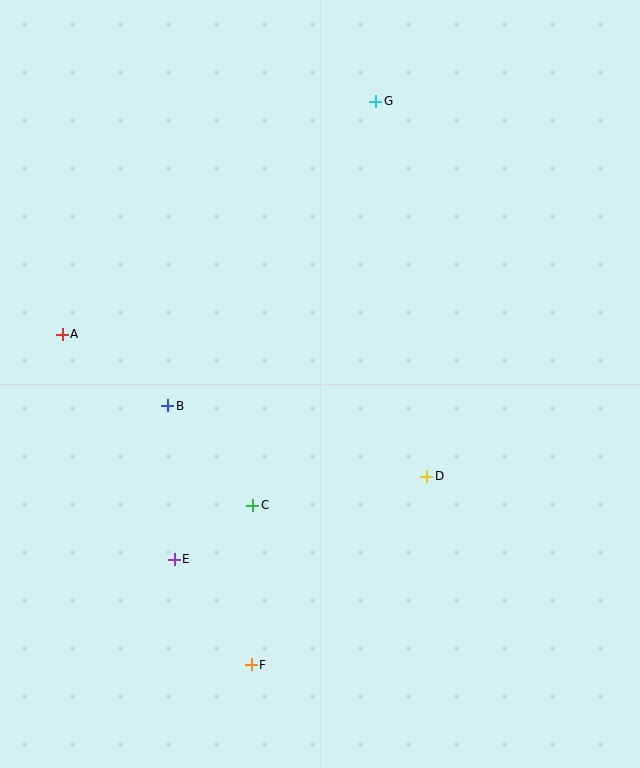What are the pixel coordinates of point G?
Point G is at (376, 101).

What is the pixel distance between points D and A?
The distance between D and A is 391 pixels.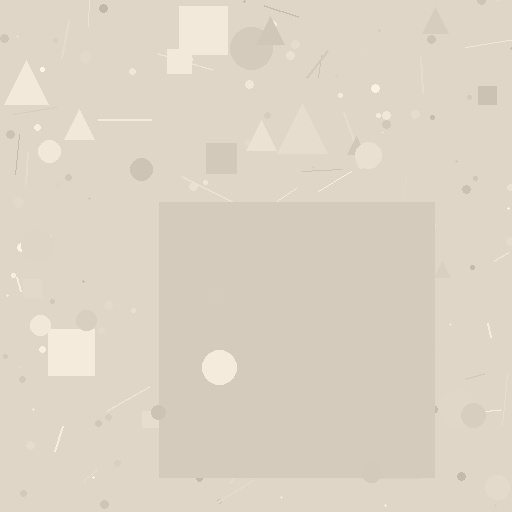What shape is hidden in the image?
A square is hidden in the image.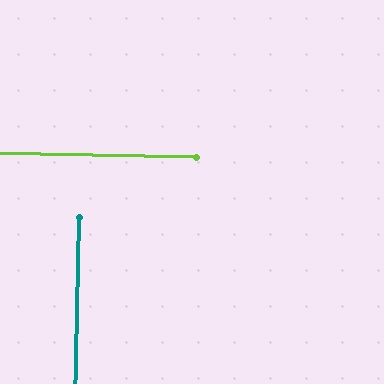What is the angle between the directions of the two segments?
Approximately 90 degrees.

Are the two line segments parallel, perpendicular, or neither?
Perpendicular — they meet at approximately 90°.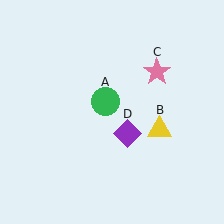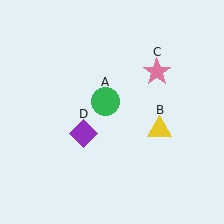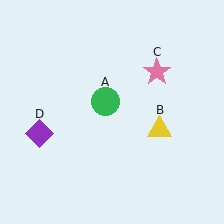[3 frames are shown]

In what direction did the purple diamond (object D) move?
The purple diamond (object D) moved left.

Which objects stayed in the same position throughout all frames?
Green circle (object A) and yellow triangle (object B) and pink star (object C) remained stationary.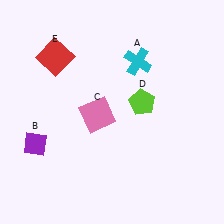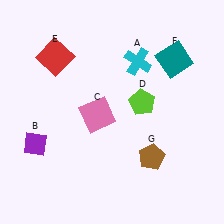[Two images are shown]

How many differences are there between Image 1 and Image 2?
There are 2 differences between the two images.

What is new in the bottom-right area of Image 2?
A brown pentagon (G) was added in the bottom-right area of Image 2.